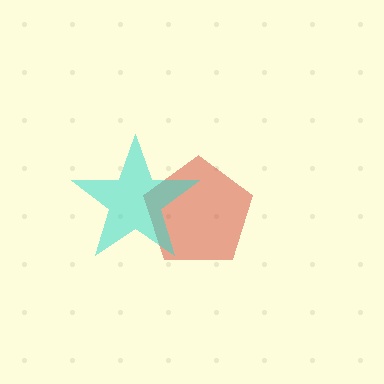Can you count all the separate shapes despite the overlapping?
Yes, there are 2 separate shapes.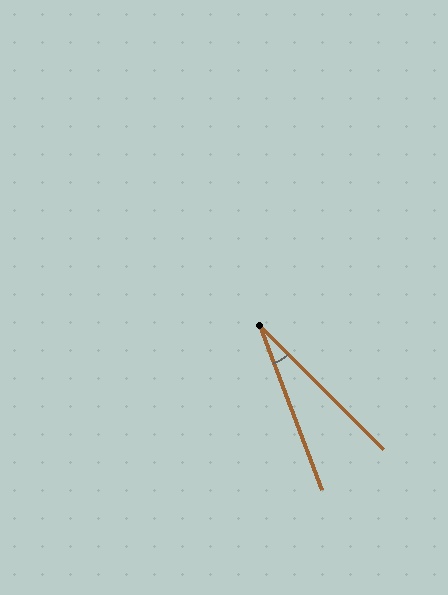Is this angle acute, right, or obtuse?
It is acute.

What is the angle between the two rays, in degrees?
Approximately 24 degrees.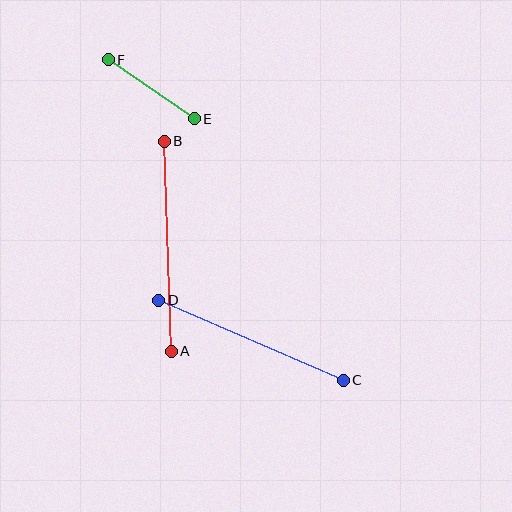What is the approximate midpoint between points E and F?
The midpoint is at approximately (151, 89) pixels.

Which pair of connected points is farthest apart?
Points A and B are farthest apart.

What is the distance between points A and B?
The distance is approximately 210 pixels.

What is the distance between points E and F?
The distance is approximately 104 pixels.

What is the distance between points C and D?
The distance is approximately 201 pixels.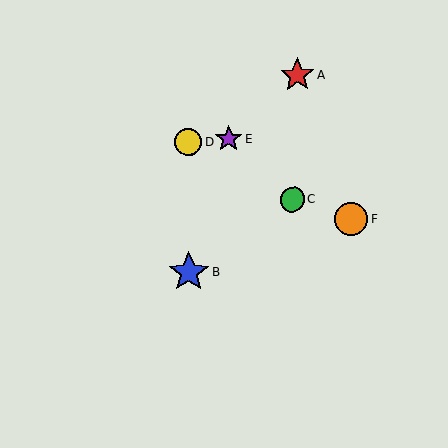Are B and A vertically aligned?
No, B is at x≈189 and A is at x≈297.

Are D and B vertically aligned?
Yes, both are at x≈188.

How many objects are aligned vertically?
2 objects (B, D) are aligned vertically.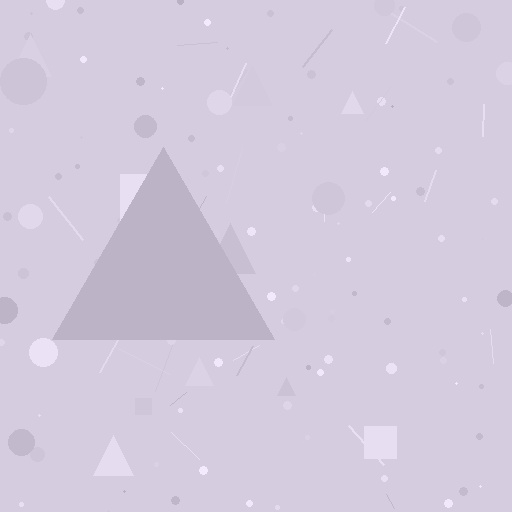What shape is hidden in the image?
A triangle is hidden in the image.